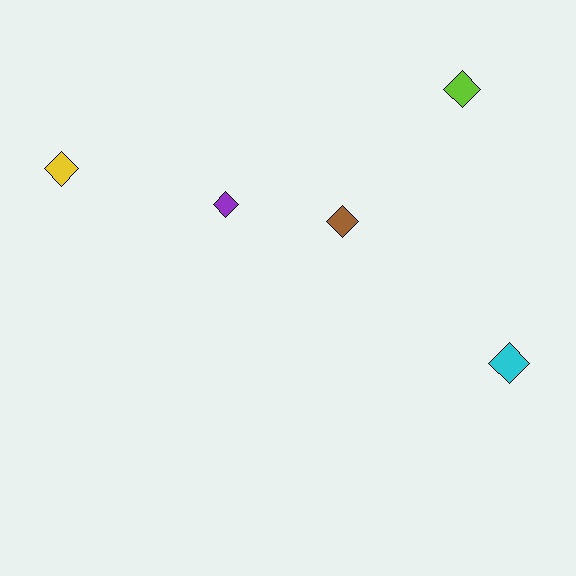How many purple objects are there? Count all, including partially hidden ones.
There is 1 purple object.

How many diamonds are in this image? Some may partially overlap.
There are 5 diamonds.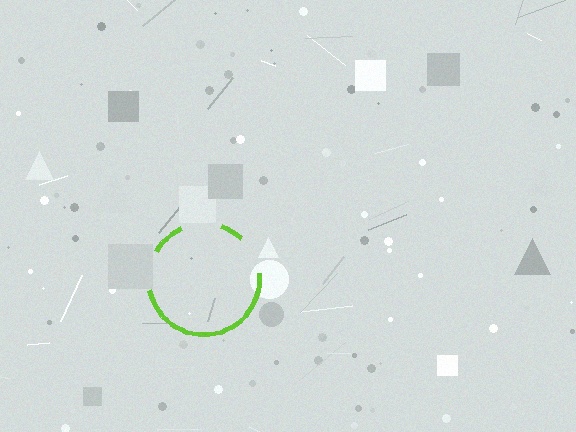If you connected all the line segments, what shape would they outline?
They would outline a circle.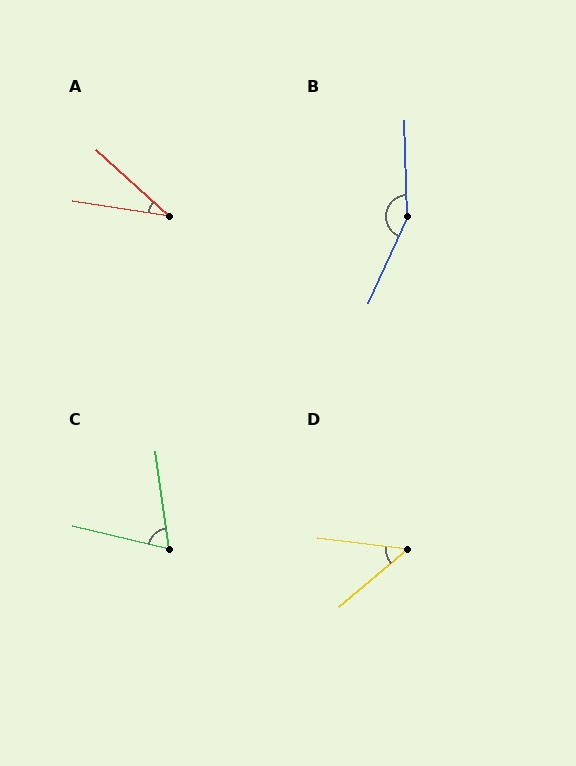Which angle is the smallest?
A, at approximately 33 degrees.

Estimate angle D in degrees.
Approximately 47 degrees.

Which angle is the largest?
B, at approximately 154 degrees.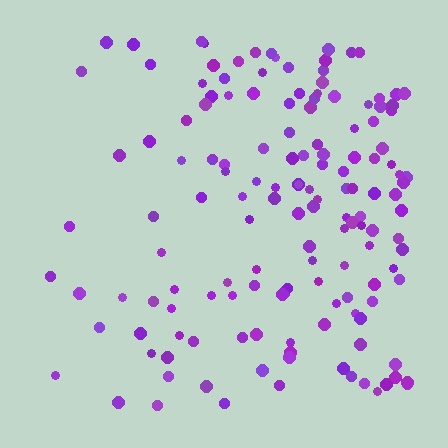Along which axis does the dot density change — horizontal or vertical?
Horizontal.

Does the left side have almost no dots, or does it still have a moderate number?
Still a moderate number, just noticeably fewer than the right.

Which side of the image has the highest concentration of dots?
The right.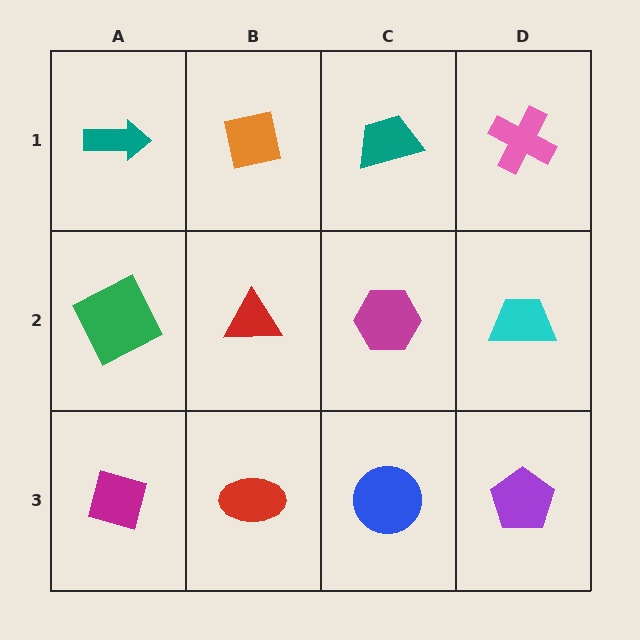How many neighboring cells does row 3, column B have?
3.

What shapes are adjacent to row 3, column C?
A magenta hexagon (row 2, column C), a red ellipse (row 3, column B), a purple pentagon (row 3, column D).